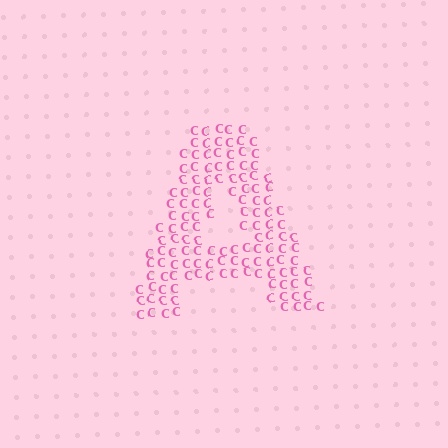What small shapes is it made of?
It is made of small letter C's.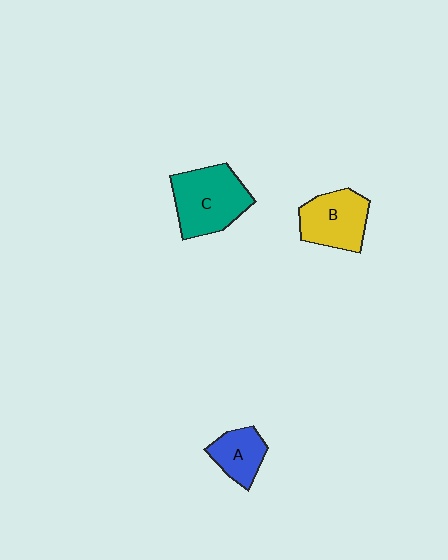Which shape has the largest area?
Shape C (teal).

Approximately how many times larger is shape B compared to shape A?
Approximately 1.5 times.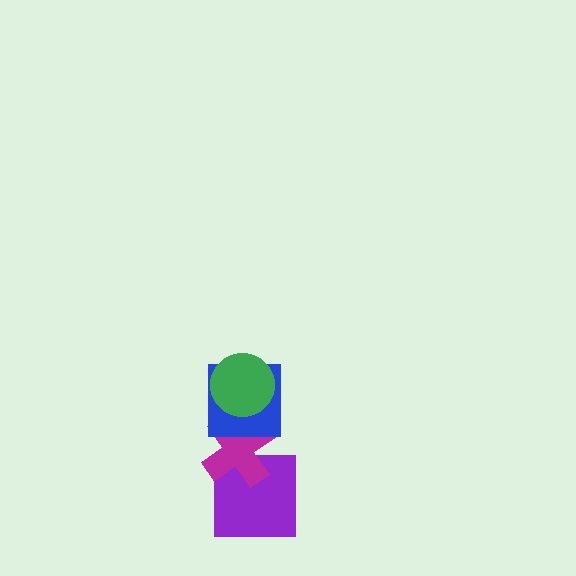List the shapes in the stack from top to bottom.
From top to bottom: the green circle, the blue square, the magenta cross, the purple square.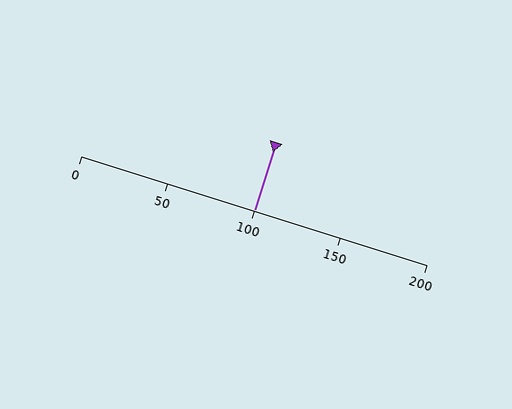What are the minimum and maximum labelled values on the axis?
The axis runs from 0 to 200.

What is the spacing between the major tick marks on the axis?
The major ticks are spaced 50 apart.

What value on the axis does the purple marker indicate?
The marker indicates approximately 100.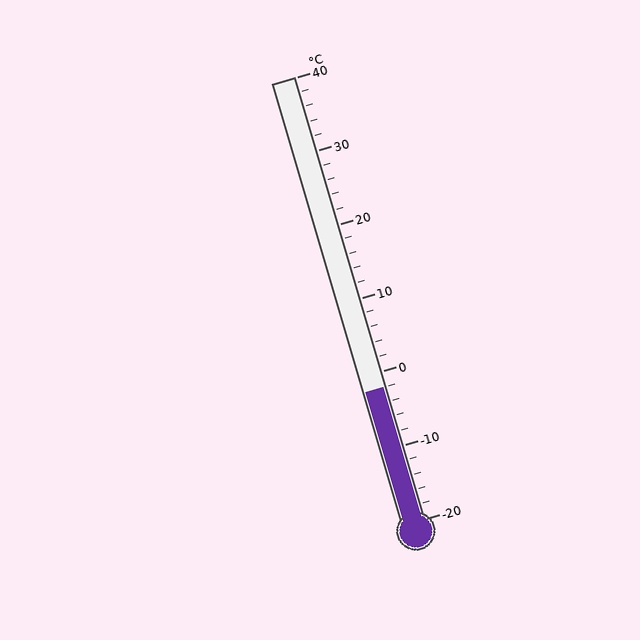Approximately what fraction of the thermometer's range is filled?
The thermometer is filled to approximately 30% of its range.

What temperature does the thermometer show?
The thermometer shows approximately -2°C.